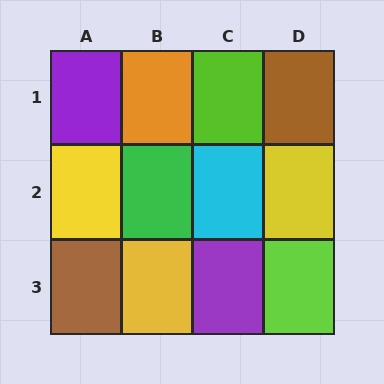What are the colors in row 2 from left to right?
Yellow, green, cyan, yellow.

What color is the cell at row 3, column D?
Lime.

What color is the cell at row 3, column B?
Yellow.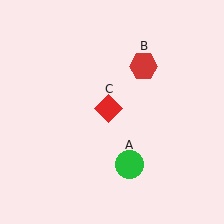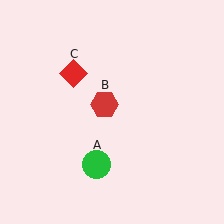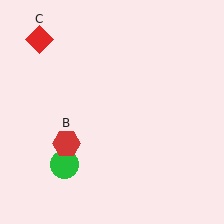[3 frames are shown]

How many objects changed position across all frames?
3 objects changed position: green circle (object A), red hexagon (object B), red diamond (object C).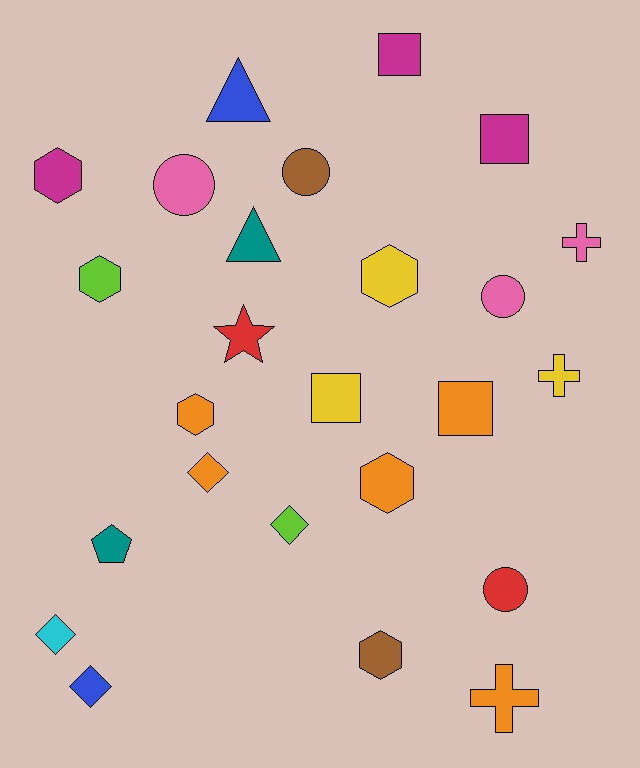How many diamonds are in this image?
There are 4 diamonds.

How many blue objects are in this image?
There are 2 blue objects.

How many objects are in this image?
There are 25 objects.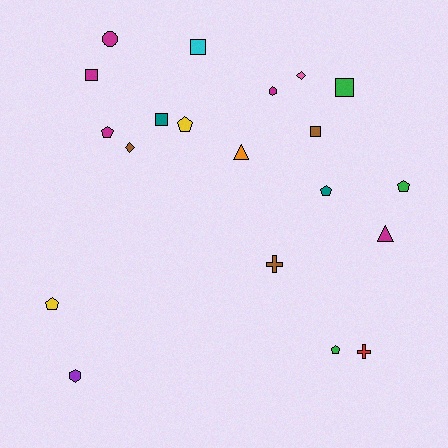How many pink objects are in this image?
There is 1 pink object.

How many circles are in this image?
There is 1 circle.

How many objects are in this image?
There are 20 objects.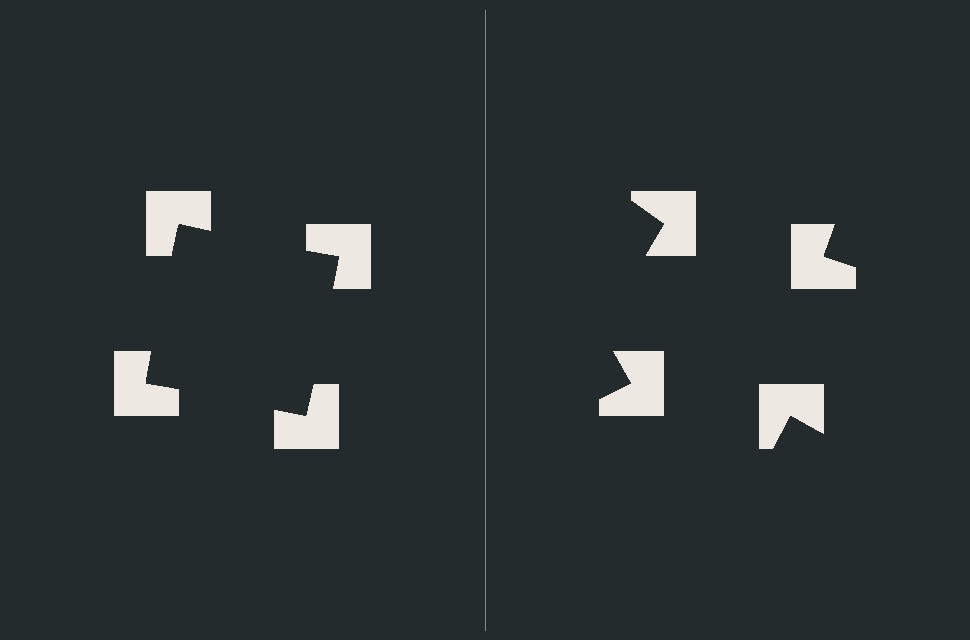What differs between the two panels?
The notched squares are positioned identically on both sides; only the wedge orientations differ. On the left they align to a square; on the right they are misaligned.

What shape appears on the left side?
An illusory square.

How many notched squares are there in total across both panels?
8 — 4 on each side.